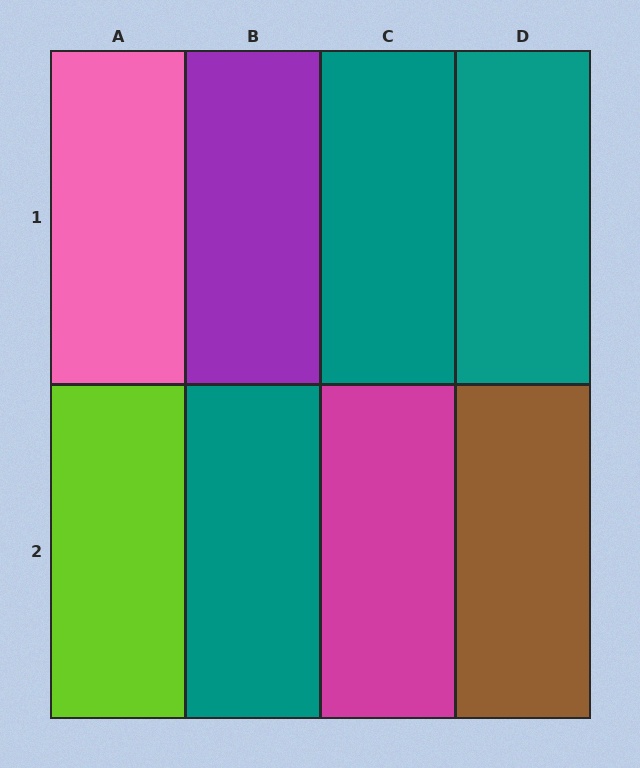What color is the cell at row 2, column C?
Magenta.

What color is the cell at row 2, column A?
Lime.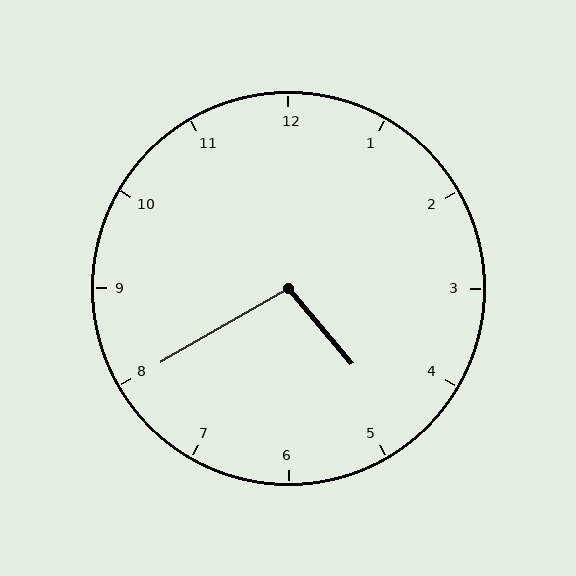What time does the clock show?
4:40.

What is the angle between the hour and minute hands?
Approximately 100 degrees.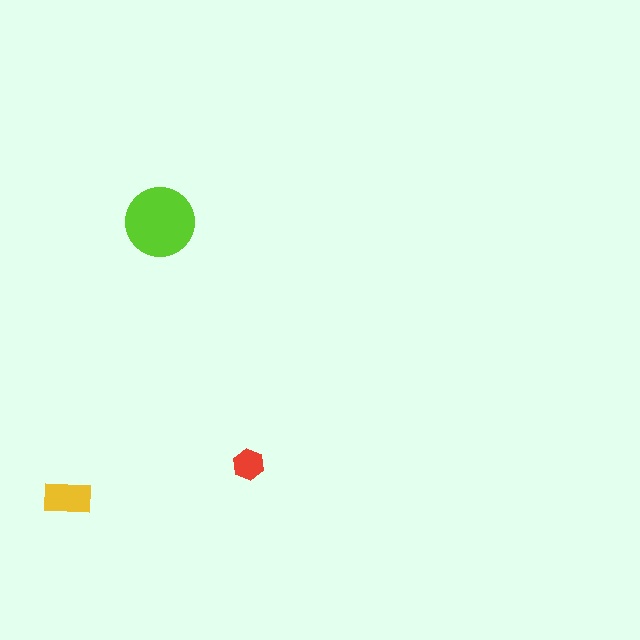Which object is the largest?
The lime circle.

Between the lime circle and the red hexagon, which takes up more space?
The lime circle.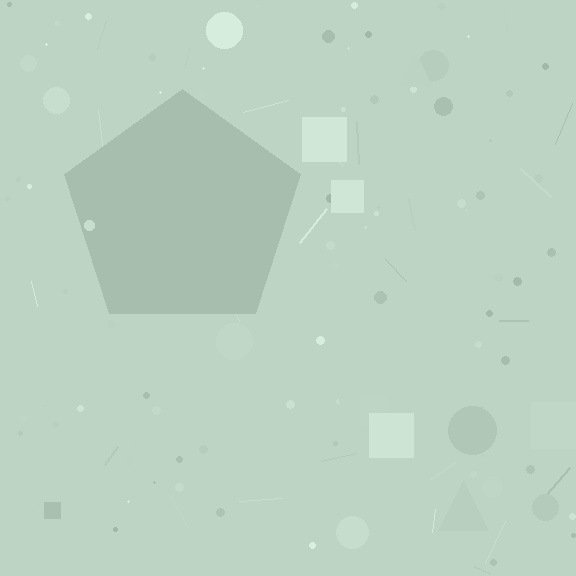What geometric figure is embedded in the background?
A pentagon is embedded in the background.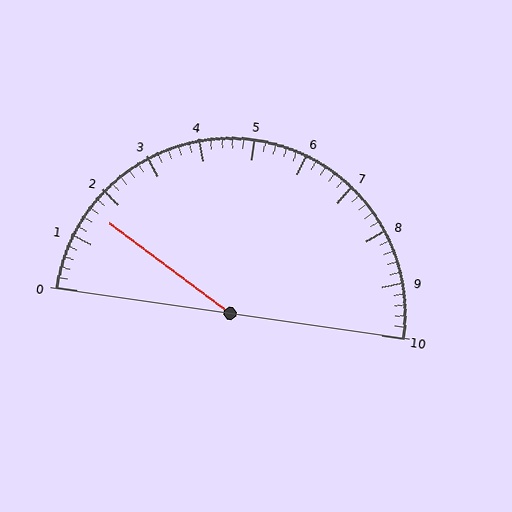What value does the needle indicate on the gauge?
The needle indicates approximately 1.6.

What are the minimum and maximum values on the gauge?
The gauge ranges from 0 to 10.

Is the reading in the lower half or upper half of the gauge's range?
The reading is in the lower half of the range (0 to 10).